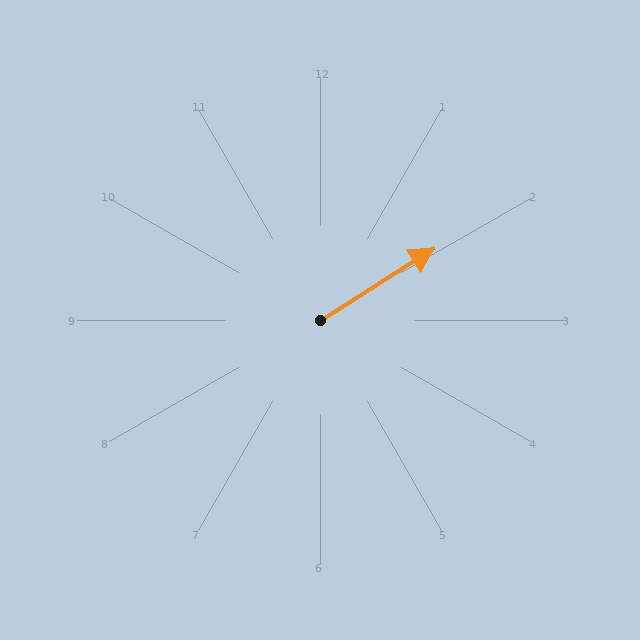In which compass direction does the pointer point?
Northeast.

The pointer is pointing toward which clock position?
Roughly 2 o'clock.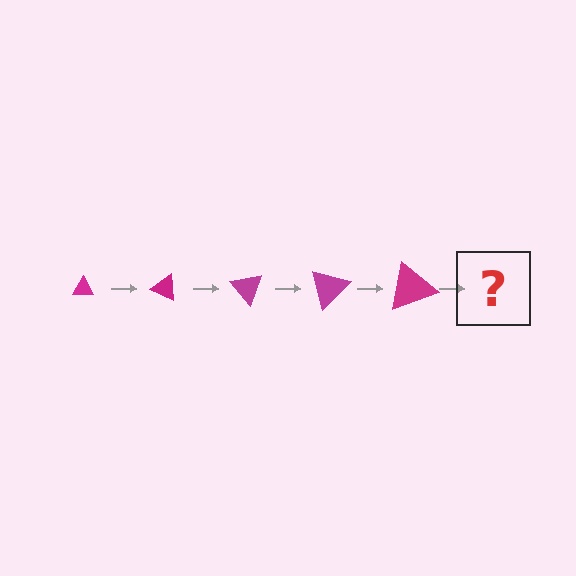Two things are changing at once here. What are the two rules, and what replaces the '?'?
The two rules are that the triangle grows larger each step and it rotates 25 degrees each step. The '?' should be a triangle, larger than the previous one and rotated 125 degrees from the start.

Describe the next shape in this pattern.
It should be a triangle, larger than the previous one and rotated 125 degrees from the start.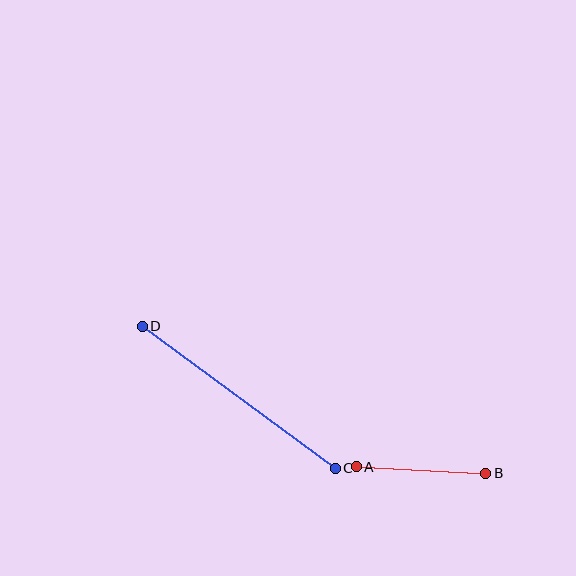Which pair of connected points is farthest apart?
Points C and D are farthest apart.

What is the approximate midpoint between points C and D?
The midpoint is at approximately (239, 397) pixels.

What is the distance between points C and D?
The distance is approximately 240 pixels.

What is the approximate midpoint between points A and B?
The midpoint is at approximately (421, 470) pixels.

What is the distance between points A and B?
The distance is approximately 130 pixels.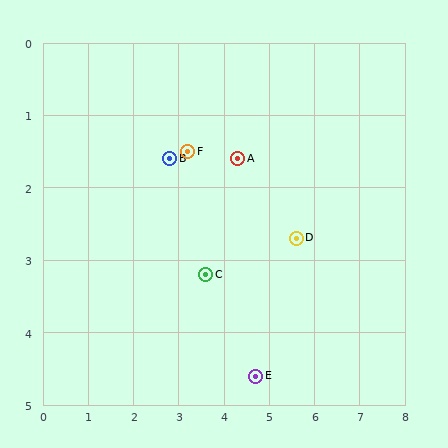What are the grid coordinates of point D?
Point D is at approximately (5.6, 2.7).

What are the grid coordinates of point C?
Point C is at approximately (3.6, 3.2).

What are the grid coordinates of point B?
Point B is at approximately (2.8, 1.6).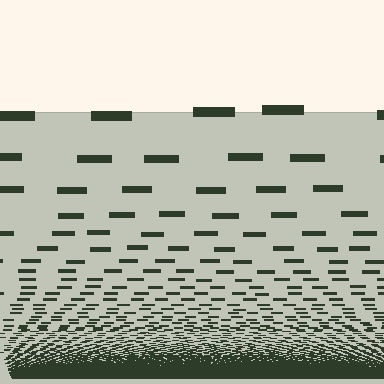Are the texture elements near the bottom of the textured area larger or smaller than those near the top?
Smaller. The gradient is inverted — elements near the bottom are smaller and denser.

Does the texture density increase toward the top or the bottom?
Density increases toward the bottom.